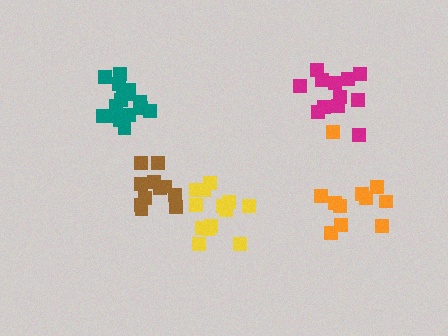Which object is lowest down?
The yellow cluster is bottommost.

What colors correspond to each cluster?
The clusters are colored: teal, brown, yellow, magenta, orange.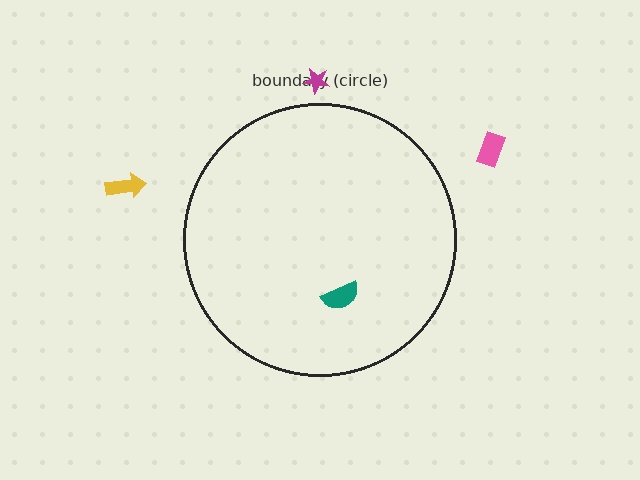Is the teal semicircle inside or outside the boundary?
Inside.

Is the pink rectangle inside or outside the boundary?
Outside.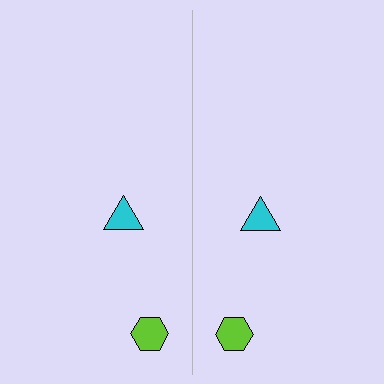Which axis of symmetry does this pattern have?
The pattern has a vertical axis of symmetry running through the center of the image.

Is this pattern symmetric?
Yes, this pattern has bilateral (reflection) symmetry.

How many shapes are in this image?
There are 4 shapes in this image.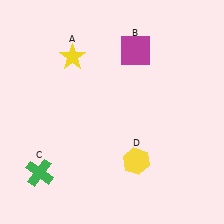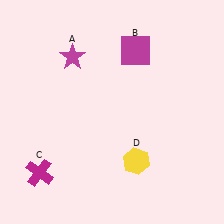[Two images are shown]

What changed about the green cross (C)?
In Image 1, C is green. In Image 2, it changed to magenta.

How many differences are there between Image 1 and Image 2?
There are 2 differences between the two images.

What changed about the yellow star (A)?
In Image 1, A is yellow. In Image 2, it changed to magenta.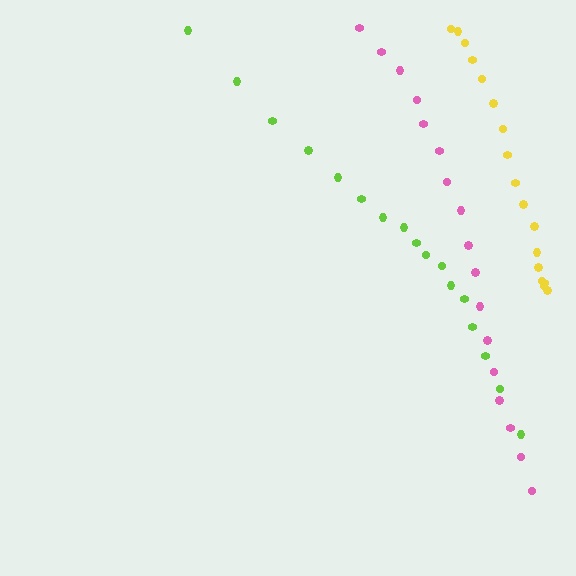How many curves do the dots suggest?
There are 3 distinct paths.